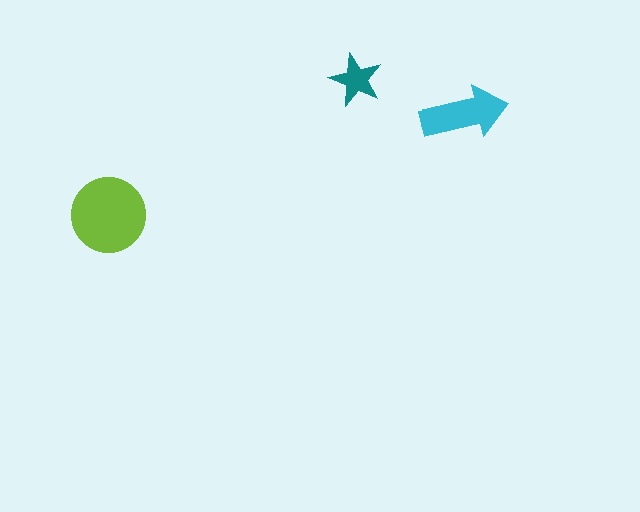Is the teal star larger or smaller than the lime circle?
Smaller.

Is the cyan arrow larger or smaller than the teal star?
Larger.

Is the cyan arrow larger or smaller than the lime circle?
Smaller.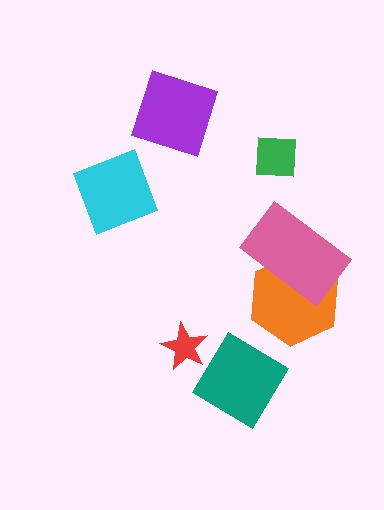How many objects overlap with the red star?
1 object overlaps with the red star.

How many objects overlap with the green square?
0 objects overlap with the green square.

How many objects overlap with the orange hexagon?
1 object overlaps with the orange hexagon.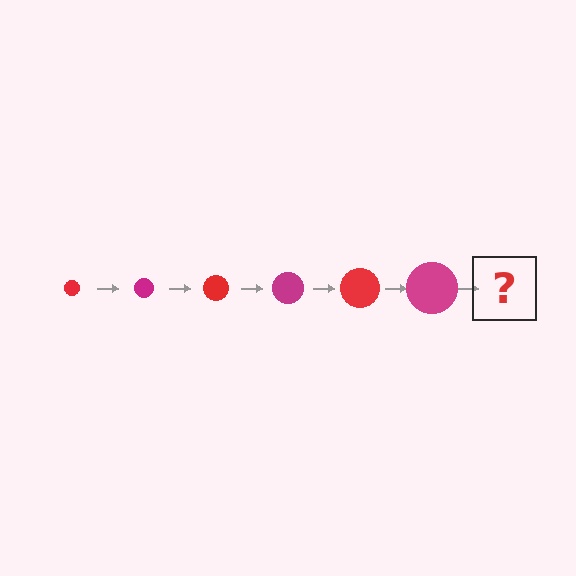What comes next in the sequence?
The next element should be a red circle, larger than the previous one.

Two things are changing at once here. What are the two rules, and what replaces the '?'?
The two rules are that the circle grows larger each step and the color cycles through red and magenta. The '?' should be a red circle, larger than the previous one.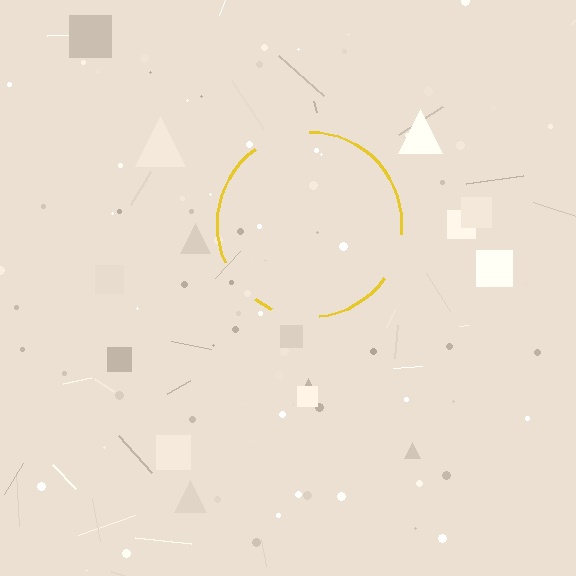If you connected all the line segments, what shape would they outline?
They would outline a circle.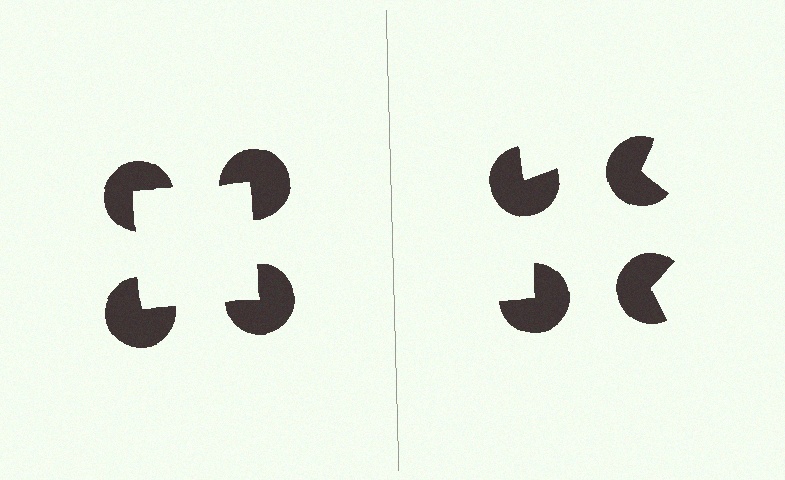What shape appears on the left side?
An illusory square.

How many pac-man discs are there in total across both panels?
8 — 4 on each side.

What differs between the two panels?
The pac-man discs are positioned identically on both sides; only the wedge orientations differ. On the left they align to a square; on the right they are misaligned.